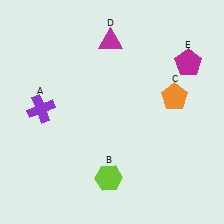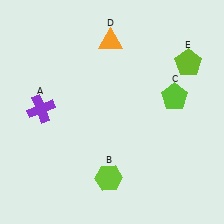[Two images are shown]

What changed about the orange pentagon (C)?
In Image 1, C is orange. In Image 2, it changed to lime.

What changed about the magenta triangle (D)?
In Image 1, D is magenta. In Image 2, it changed to orange.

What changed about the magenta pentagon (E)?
In Image 1, E is magenta. In Image 2, it changed to lime.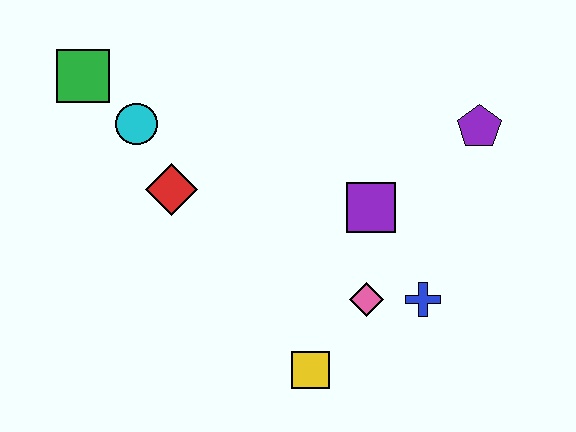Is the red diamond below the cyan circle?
Yes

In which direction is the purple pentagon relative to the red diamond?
The purple pentagon is to the right of the red diamond.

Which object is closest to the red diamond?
The cyan circle is closest to the red diamond.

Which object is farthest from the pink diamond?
The green square is farthest from the pink diamond.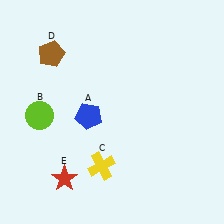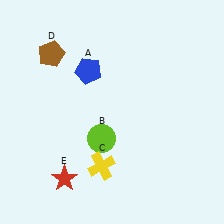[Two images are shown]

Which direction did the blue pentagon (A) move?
The blue pentagon (A) moved up.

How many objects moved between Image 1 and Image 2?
2 objects moved between the two images.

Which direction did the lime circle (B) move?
The lime circle (B) moved right.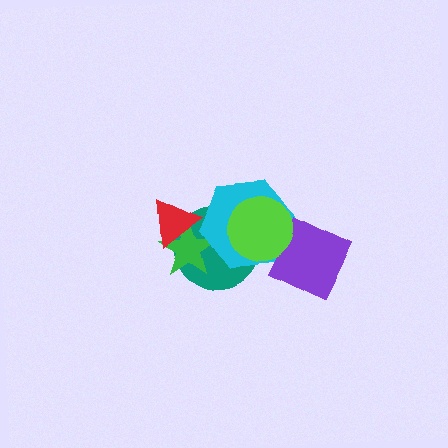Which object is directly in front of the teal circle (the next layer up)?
The green star is directly in front of the teal circle.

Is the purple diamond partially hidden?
Yes, it is partially covered by another shape.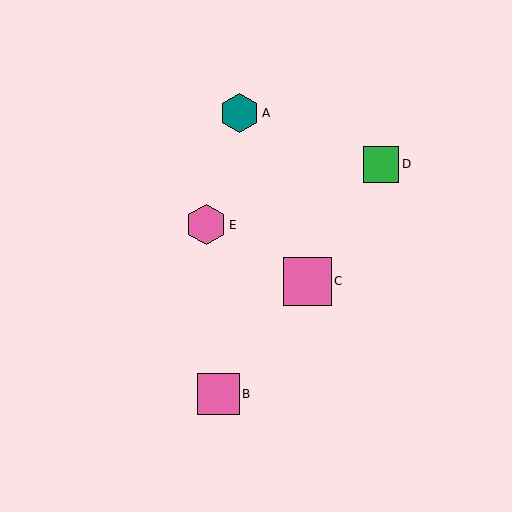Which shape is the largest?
The pink square (labeled C) is the largest.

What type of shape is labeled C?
Shape C is a pink square.